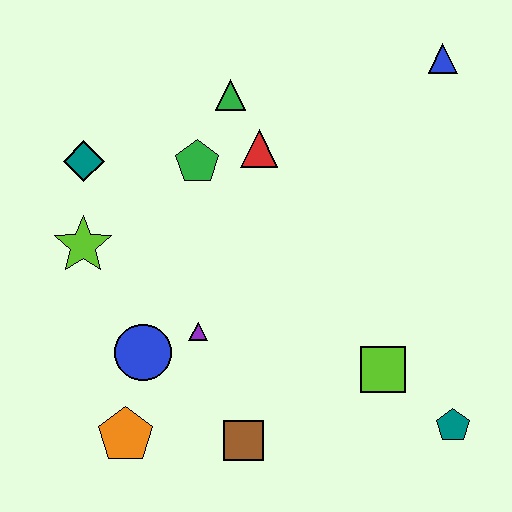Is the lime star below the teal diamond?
Yes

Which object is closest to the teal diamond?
The lime star is closest to the teal diamond.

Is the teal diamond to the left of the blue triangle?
Yes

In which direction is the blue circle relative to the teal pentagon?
The blue circle is to the left of the teal pentagon.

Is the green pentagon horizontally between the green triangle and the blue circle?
Yes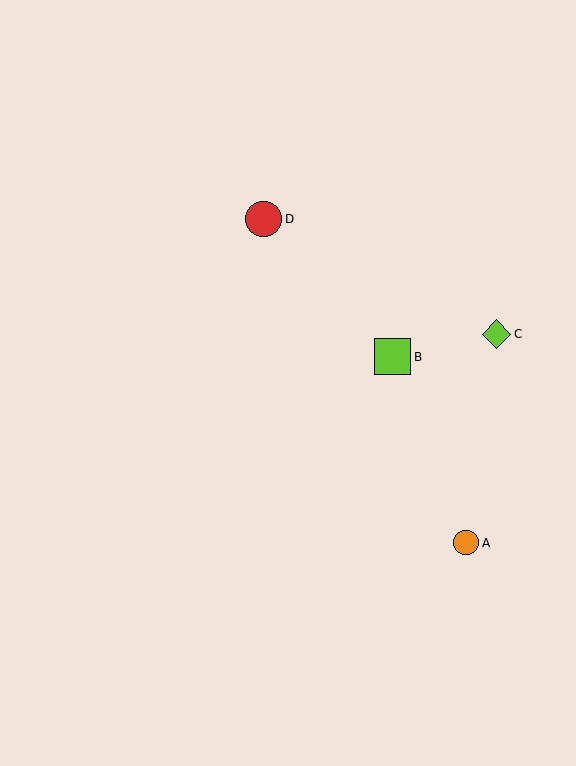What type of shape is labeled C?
Shape C is a lime diamond.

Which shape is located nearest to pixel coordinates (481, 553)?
The orange circle (labeled A) at (466, 543) is nearest to that location.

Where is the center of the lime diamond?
The center of the lime diamond is at (497, 334).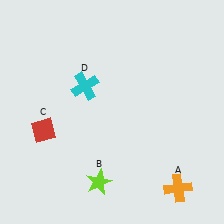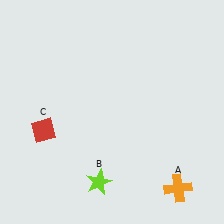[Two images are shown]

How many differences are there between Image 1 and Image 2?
There is 1 difference between the two images.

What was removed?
The cyan cross (D) was removed in Image 2.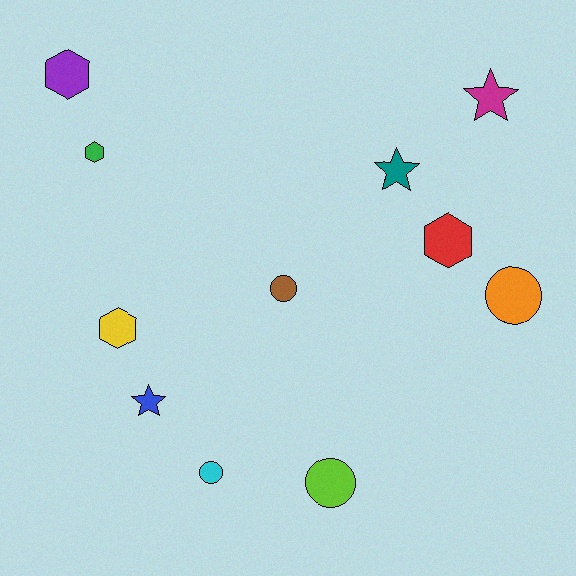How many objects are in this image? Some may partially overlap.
There are 11 objects.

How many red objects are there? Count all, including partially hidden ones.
There is 1 red object.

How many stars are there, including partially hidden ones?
There are 3 stars.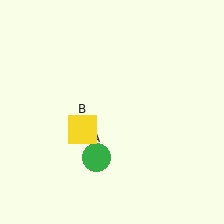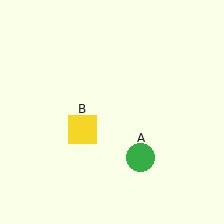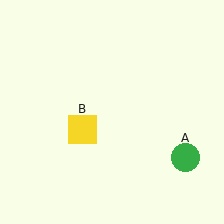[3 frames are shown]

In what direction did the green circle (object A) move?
The green circle (object A) moved right.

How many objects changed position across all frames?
1 object changed position: green circle (object A).